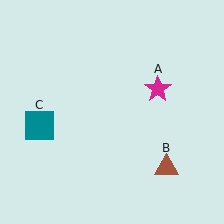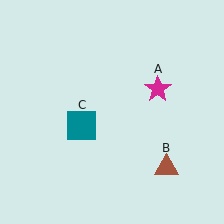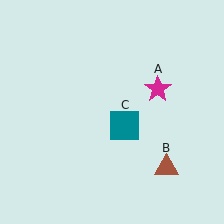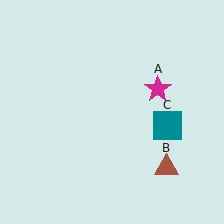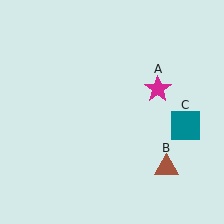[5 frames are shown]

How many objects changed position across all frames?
1 object changed position: teal square (object C).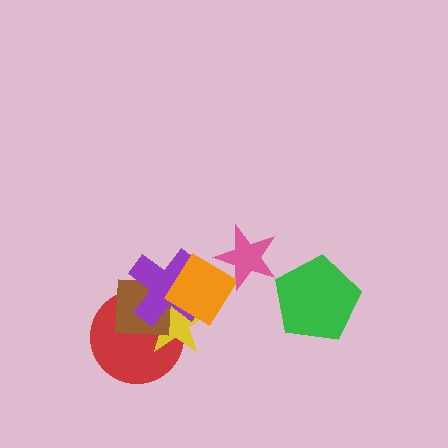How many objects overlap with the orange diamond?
4 objects overlap with the orange diamond.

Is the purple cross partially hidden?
Yes, it is partially covered by another shape.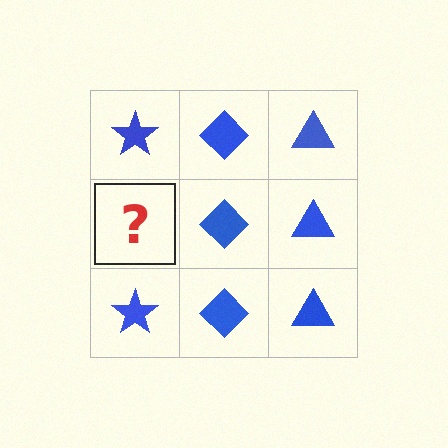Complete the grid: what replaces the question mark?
The question mark should be replaced with a blue star.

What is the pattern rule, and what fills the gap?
The rule is that each column has a consistent shape. The gap should be filled with a blue star.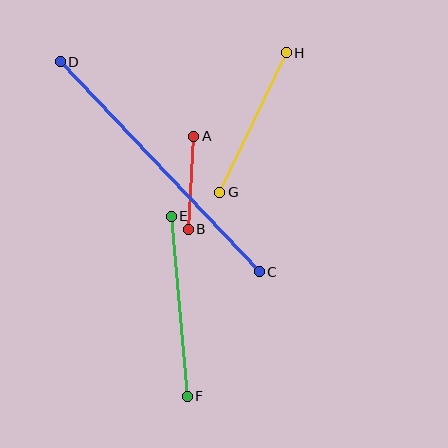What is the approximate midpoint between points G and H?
The midpoint is at approximately (253, 123) pixels.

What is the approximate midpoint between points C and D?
The midpoint is at approximately (160, 167) pixels.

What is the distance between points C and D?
The distance is approximately 290 pixels.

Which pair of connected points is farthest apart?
Points C and D are farthest apart.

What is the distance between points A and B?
The distance is approximately 93 pixels.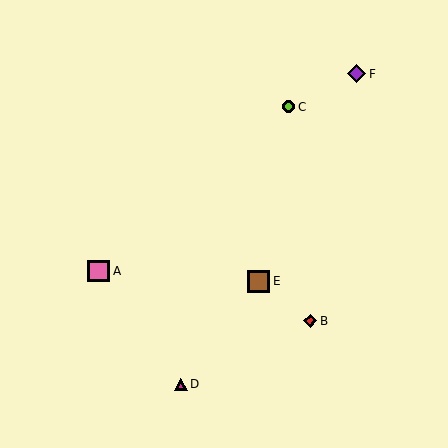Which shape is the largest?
The brown square (labeled E) is the largest.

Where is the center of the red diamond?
The center of the red diamond is at (310, 321).